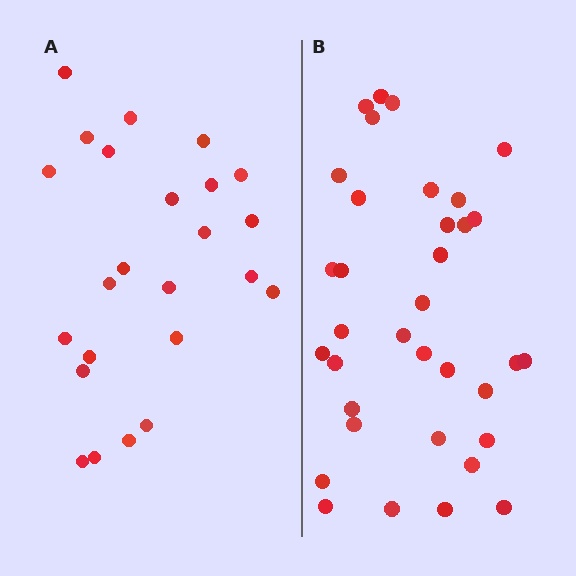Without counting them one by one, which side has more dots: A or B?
Region B (the right region) has more dots.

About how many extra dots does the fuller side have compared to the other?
Region B has roughly 12 or so more dots than region A.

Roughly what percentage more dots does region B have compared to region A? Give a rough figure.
About 45% more.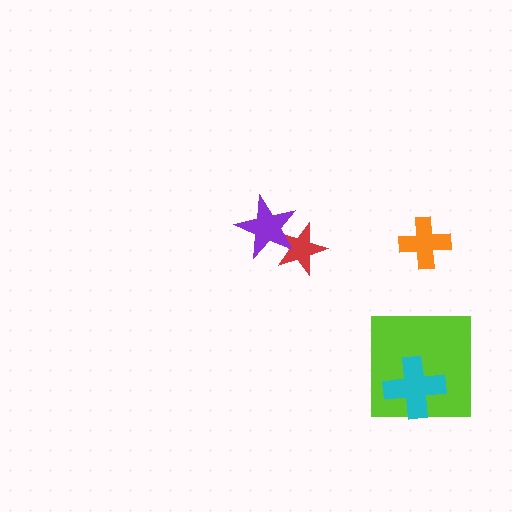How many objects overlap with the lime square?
1 object overlaps with the lime square.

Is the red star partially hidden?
Yes, it is partially covered by another shape.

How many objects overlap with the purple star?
1 object overlaps with the purple star.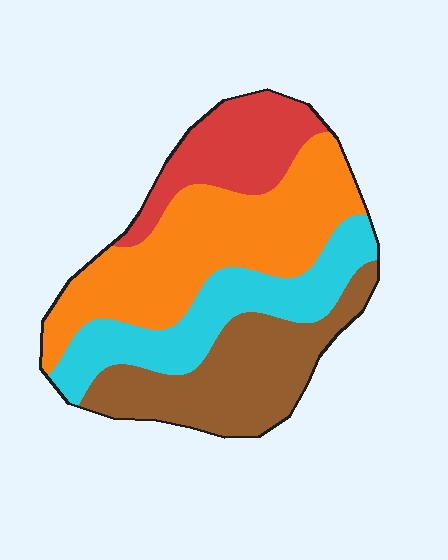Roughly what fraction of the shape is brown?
Brown covers 25% of the shape.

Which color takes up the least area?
Red, at roughly 15%.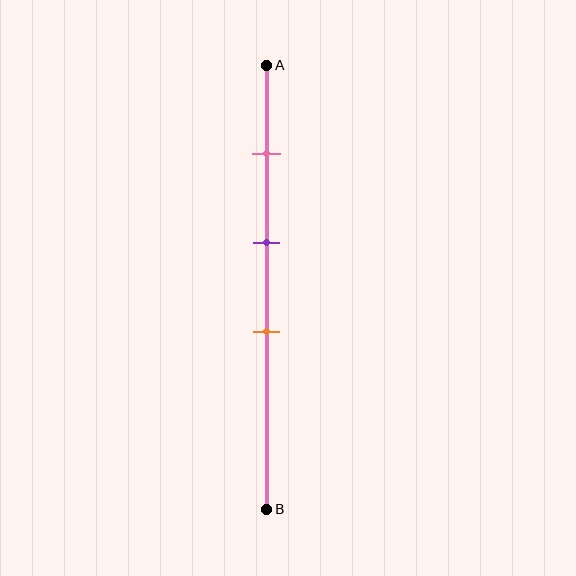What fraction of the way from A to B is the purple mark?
The purple mark is approximately 40% (0.4) of the way from A to B.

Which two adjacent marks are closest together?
The purple and orange marks are the closest adjacent pair.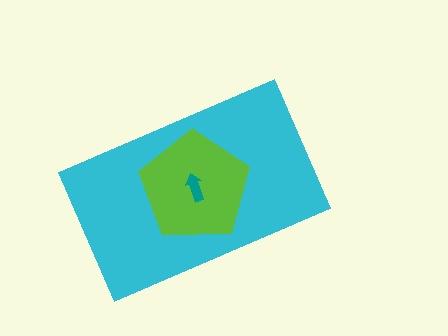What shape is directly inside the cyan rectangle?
The lime pentagon.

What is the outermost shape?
The cyan rectangle.